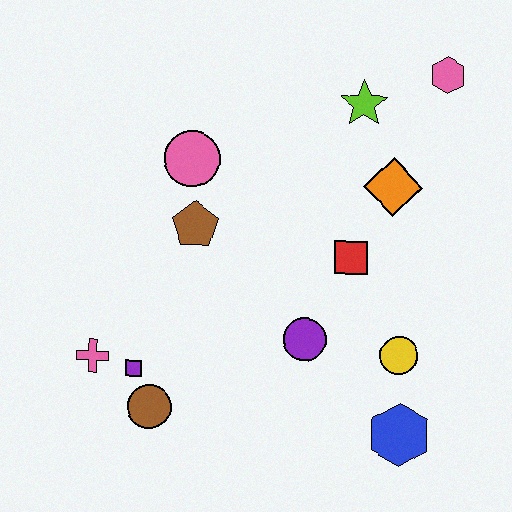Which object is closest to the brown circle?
The purple square is closest to the brown circle.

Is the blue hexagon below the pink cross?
Yes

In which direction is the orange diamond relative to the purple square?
The orange diamond is to the right of the purple square.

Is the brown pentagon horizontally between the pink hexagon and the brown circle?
Yes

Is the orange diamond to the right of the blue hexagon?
No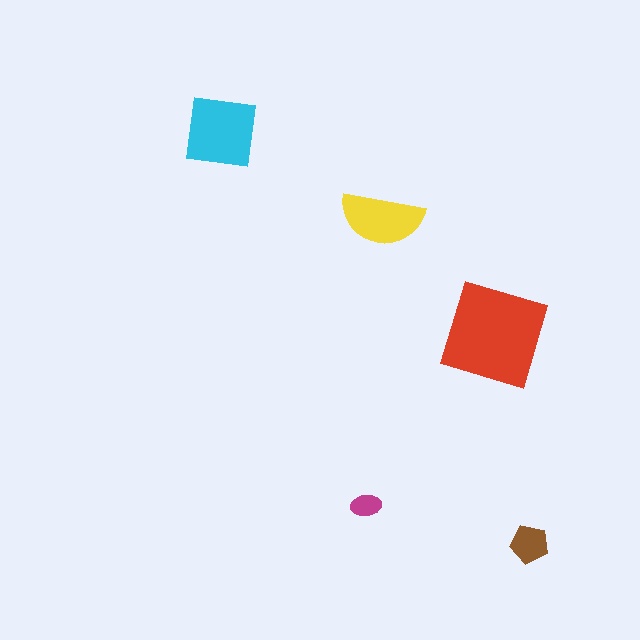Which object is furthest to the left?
The cyan square is leftmost.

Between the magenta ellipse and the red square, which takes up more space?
The red square.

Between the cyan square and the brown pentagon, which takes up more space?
The cyan square.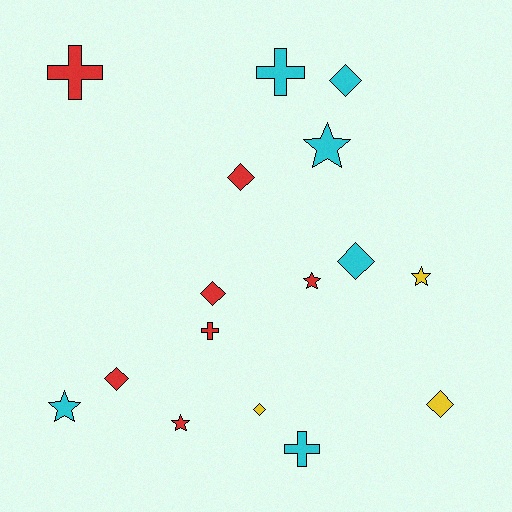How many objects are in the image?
There are 16 objects.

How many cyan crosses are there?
There are 2 cyan crosses.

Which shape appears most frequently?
Diamond, with 7 objects.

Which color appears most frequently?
Red, with 7 objects.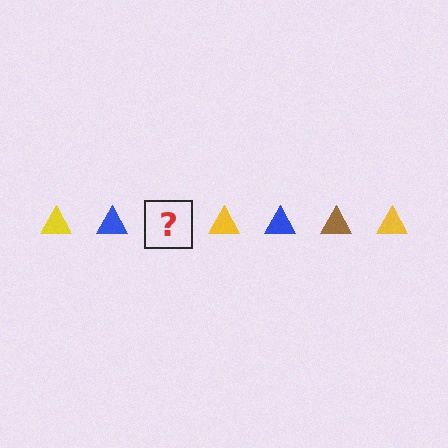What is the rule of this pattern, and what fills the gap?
The rule is that the pattern cycles through yellow, blue, brown triangles. The gap should be filled with a brown triangle.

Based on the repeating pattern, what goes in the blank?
The blank should be a brown triangle.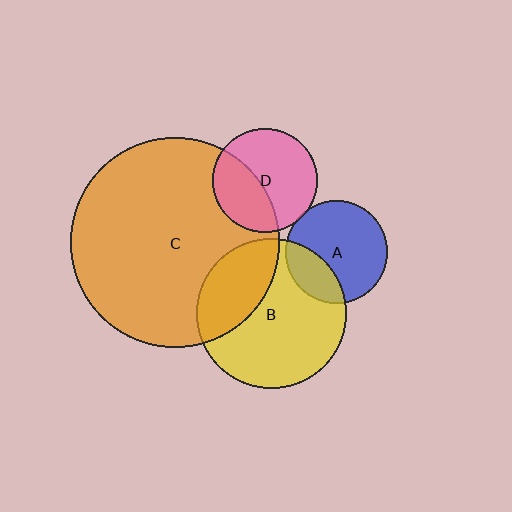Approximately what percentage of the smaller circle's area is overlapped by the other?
Approximately 30%.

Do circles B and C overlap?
Yes.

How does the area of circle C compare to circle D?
Approximately 4.0 times.